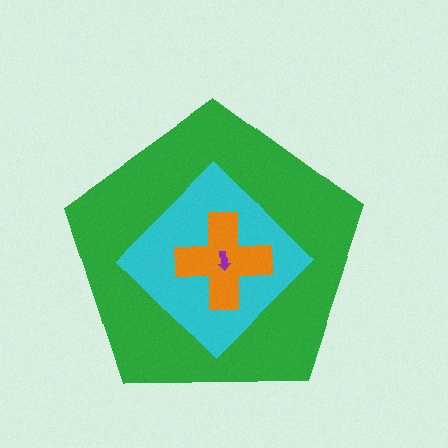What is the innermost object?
The purple arrow.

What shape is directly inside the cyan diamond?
The orange cross.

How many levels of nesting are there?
4.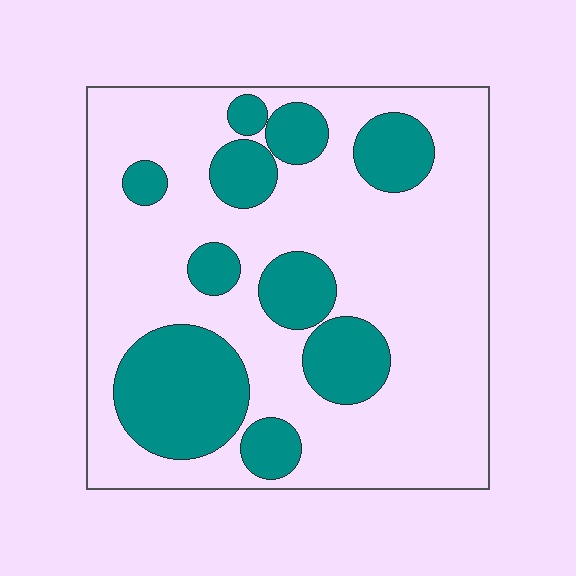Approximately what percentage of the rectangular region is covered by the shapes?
Approximately 30%.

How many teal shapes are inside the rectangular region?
10.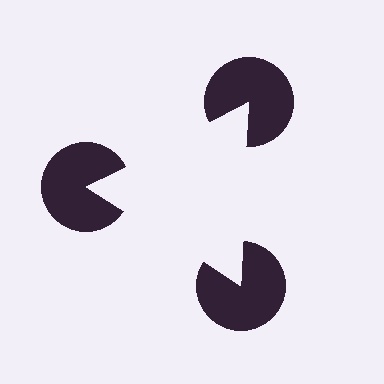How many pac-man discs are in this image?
There are 3 — one at each vertex of the illusory triangle.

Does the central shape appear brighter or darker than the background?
It typically appears slightly brighter than the background, even though no actual brightness change is drawn.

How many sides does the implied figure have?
3 sides.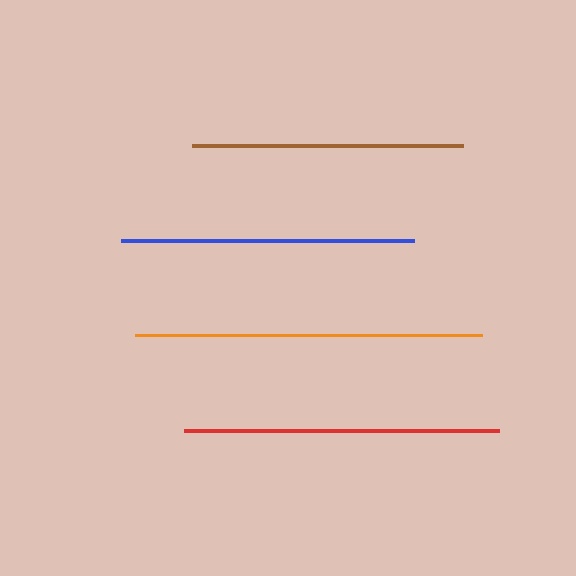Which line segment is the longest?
The orange line is the longest at approximately 347 pixels.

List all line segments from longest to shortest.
From longest to shortest: orange, red, blue, brown.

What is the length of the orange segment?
The orange segment is approximately 347 pixels long.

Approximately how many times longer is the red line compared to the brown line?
The red line is approximately 1.2 times the length of the brown line.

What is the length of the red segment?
The red segment is approximately 315 pixels long.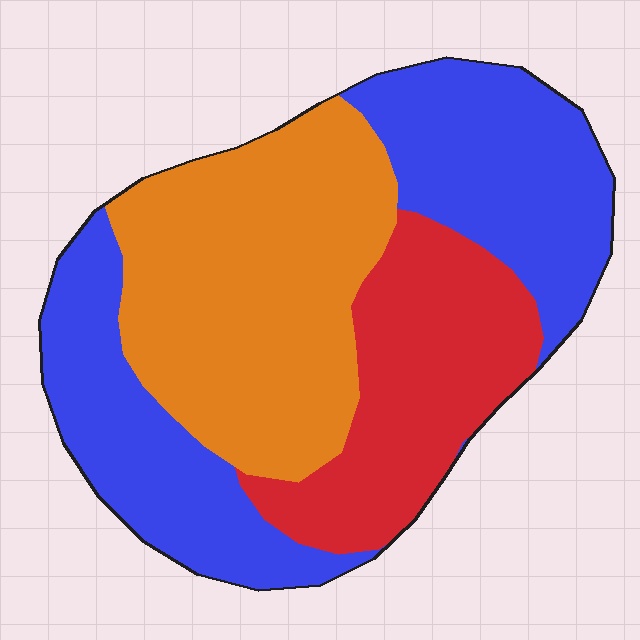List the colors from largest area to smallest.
From largest to smallest: blue, orange, red.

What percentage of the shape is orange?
Orange takes up about three eighths (3/8) of the shape.